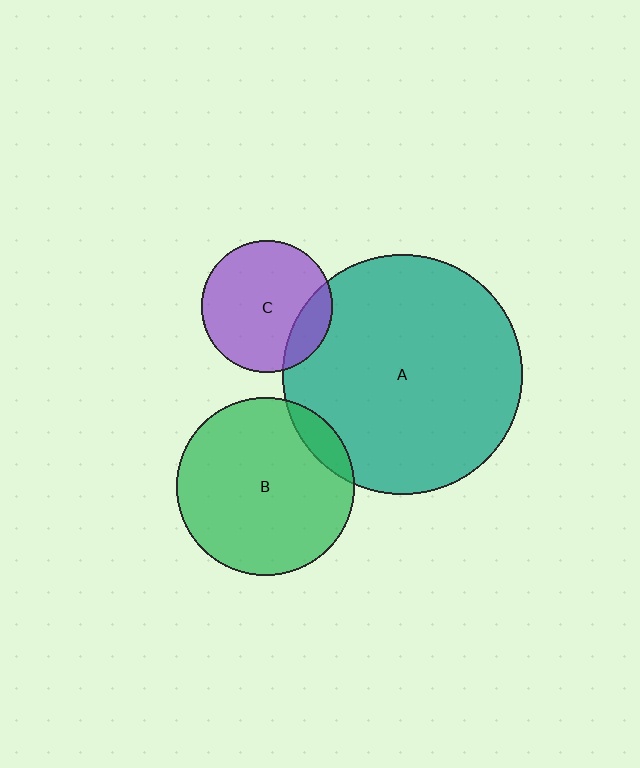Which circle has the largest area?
Circle A (teal).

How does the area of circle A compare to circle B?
Approximately 1.8 times.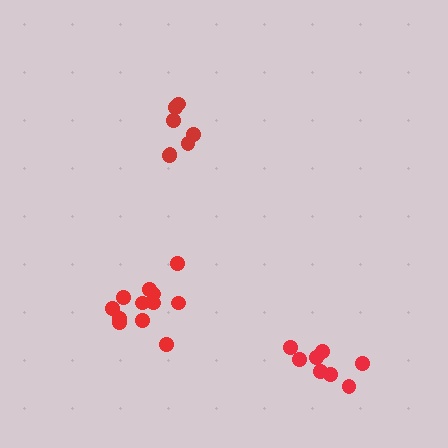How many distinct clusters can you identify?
There are 3 distinct clusters.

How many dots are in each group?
Group 1: 7 dots, Group 2: 12 dots, Group 3: 8 dots (27 total).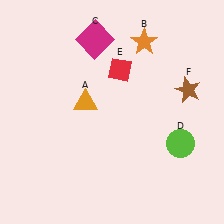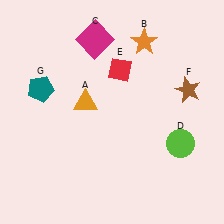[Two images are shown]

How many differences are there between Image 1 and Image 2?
There is 1 difference between the two images.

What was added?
A teal pentagon (G) was added in Image 2.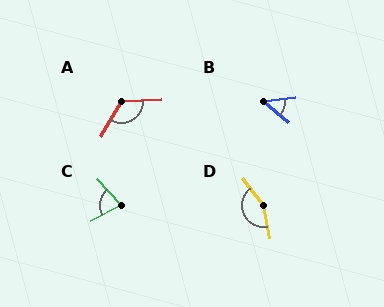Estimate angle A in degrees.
Approximately 124 degrees.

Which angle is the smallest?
B, at approximately 46 degrees.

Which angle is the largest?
D, at approximately 154 degrees.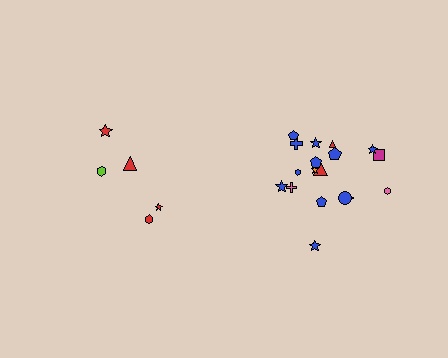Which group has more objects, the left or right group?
The right group.